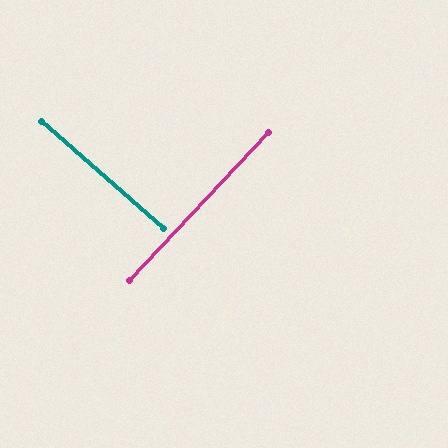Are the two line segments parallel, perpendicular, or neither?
Perpendicular — they meet at approximately 88°.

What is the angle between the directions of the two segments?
Approximately 88 degrees.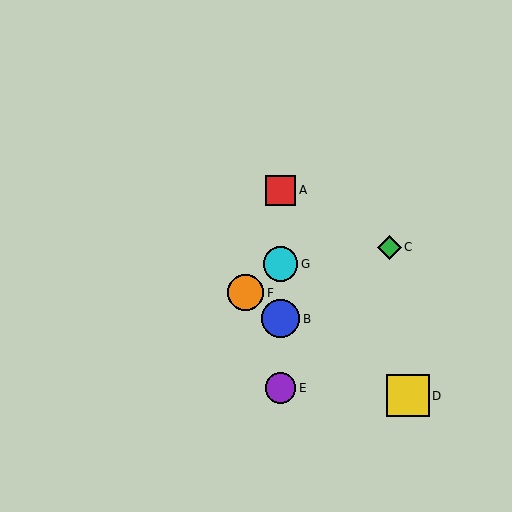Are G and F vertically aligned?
No, G is at x≈280 and F is at x≈246.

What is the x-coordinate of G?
Object G is at x≈280.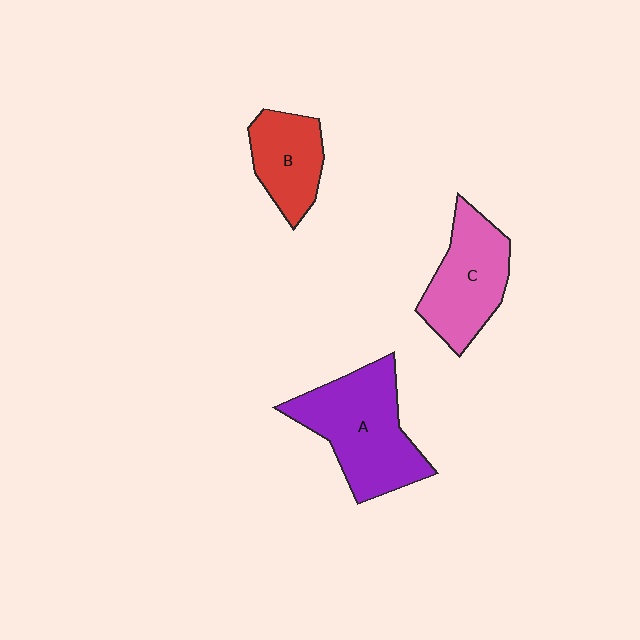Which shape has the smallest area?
Shape B (red).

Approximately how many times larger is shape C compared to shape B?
Approximately 1.3 times.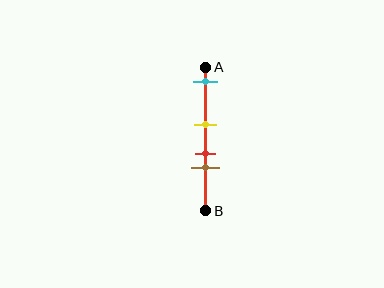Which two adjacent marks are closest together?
The red and brown marks are the closest adjacent pair.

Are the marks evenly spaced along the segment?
No, the marks are not evenly spaced.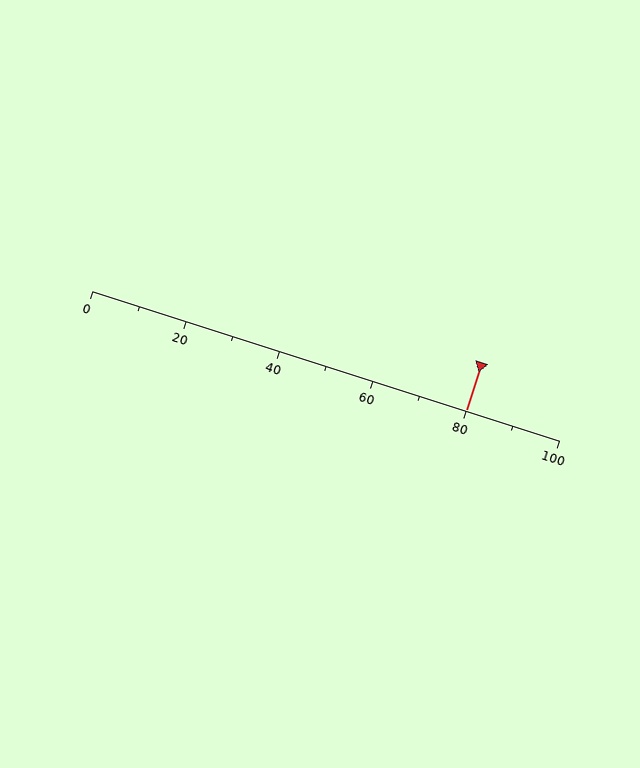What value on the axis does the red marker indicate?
The marker indicates approximately 80.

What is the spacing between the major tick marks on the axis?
The major ticks are spaced 20 apart.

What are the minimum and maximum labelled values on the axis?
The axis runs from 0 to 100.